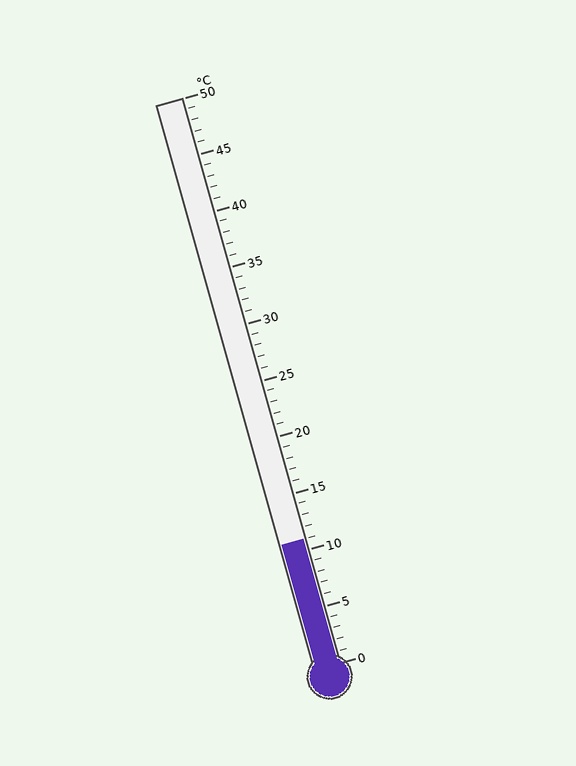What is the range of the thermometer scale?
The thermometer scale ranges from 0°C to 50°C.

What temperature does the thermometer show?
The thermometer shows approximately 11°C.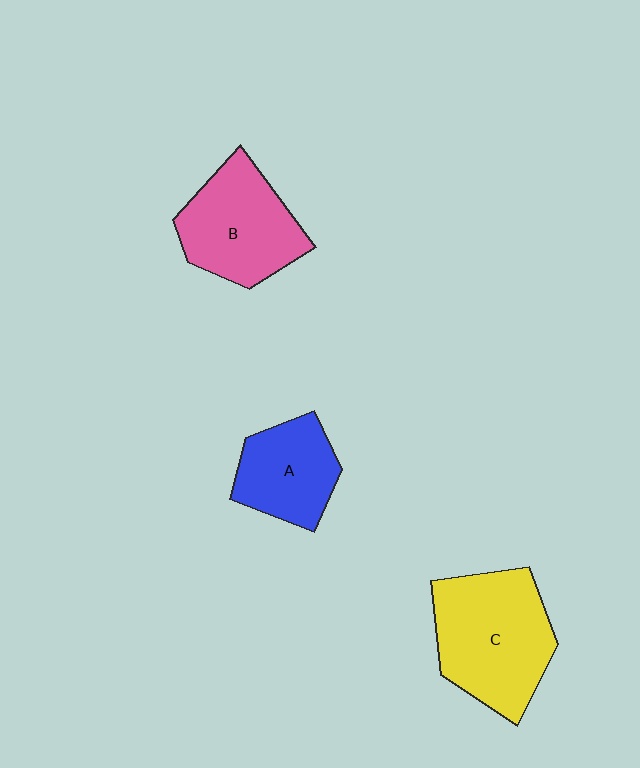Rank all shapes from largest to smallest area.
From largest to smallest: C (yellow), B (pink), A (blue).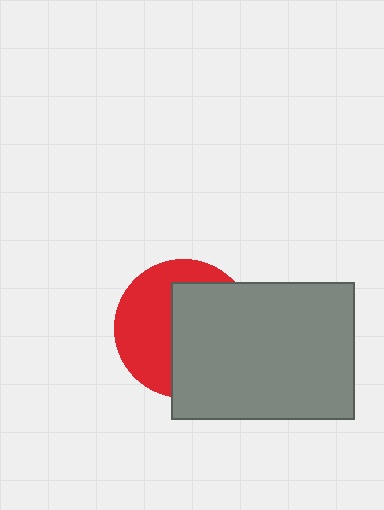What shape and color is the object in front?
The object in front is a gray rectangle.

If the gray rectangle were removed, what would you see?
You would see the complete red circle.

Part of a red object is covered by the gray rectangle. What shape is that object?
It is a circle.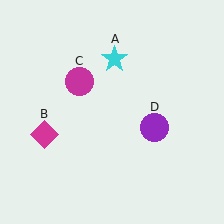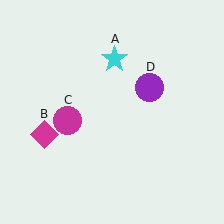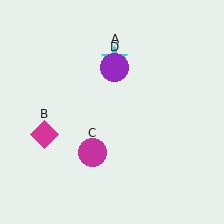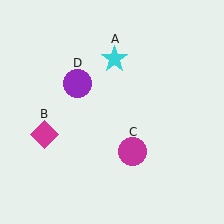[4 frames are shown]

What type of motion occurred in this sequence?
The magenta circle (object C), purple circle (object D) rotated counterclockwise around the center of the scene.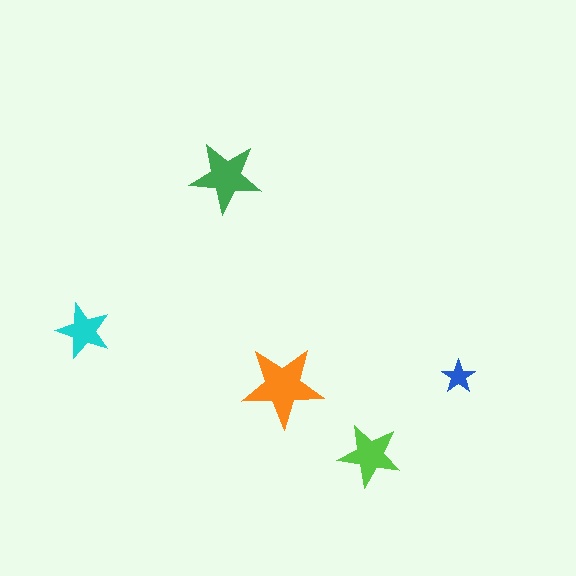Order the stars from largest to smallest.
the orange one, the green one, the lime one, the cyan one, the blue one.